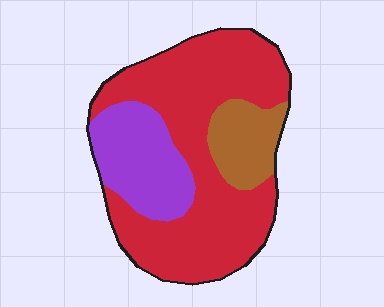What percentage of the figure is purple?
Purple takes up between a sixth and a third of the figure.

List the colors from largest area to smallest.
From largest to smallest: red, purple, brown.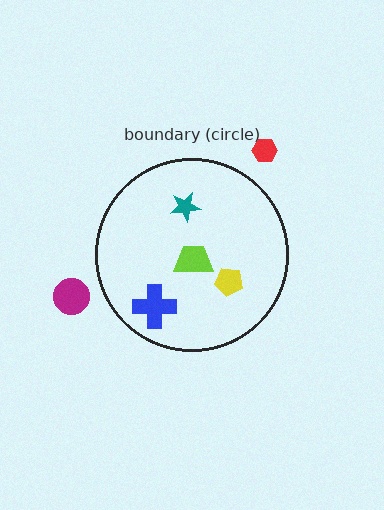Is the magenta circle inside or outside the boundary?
Outside.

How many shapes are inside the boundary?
4 inside, 2 outside.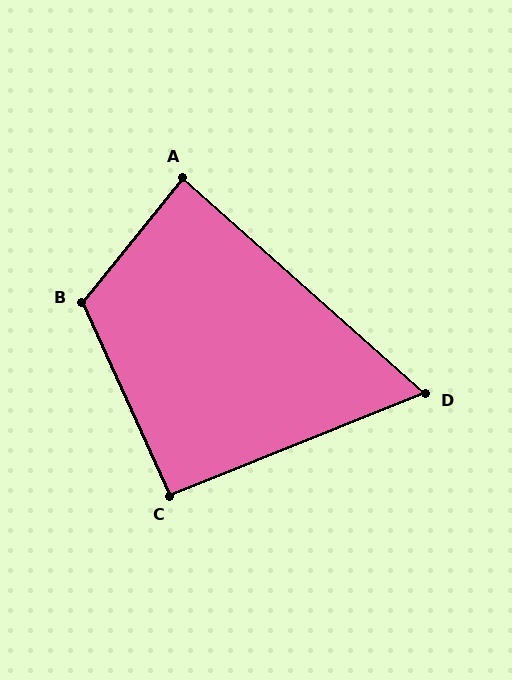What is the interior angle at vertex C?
Approximately 93 degrees (approximately right).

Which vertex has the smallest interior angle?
D, at approximately 63 degrees.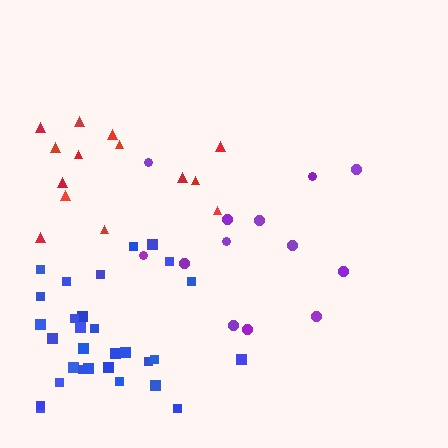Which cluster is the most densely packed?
Blue.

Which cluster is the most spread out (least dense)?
Purple.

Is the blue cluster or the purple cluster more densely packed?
Blue.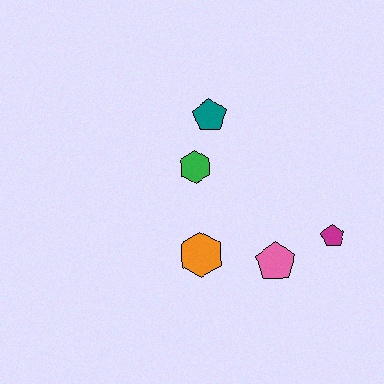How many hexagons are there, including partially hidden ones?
There are 2 hexagons.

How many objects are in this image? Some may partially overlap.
There are 5 objects.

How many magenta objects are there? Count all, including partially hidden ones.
There is 1 magenta object.